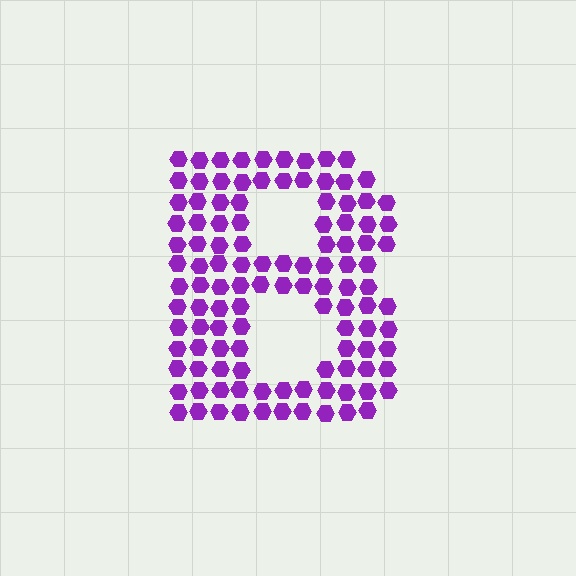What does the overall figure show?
The overall figure shows the letter B.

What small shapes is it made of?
It is made of small hexagons.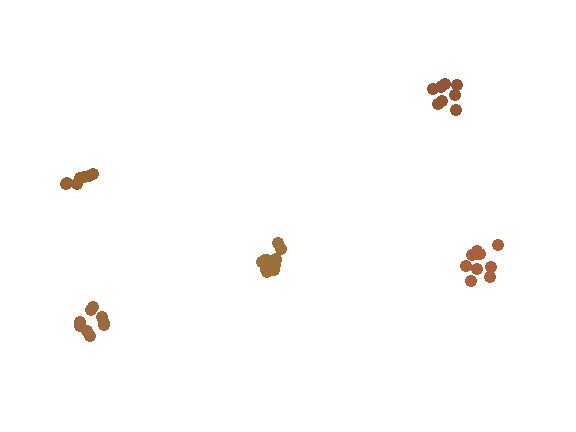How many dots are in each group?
Group 1: 11 dots, Group 2: 9 dots, Group 3: 7 dots, Group 4: 11 dots, Group 5: 9 dots (47 total).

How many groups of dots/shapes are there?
There are 5 groups.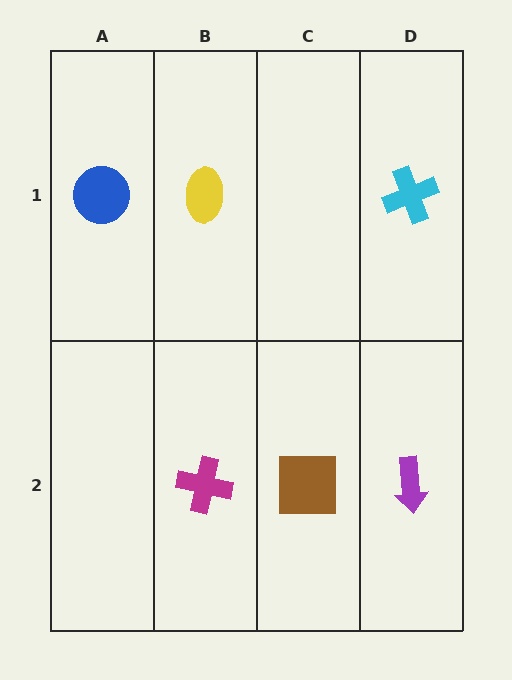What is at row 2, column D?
A purple arrow.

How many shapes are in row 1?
3 shapes.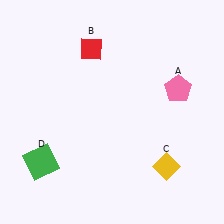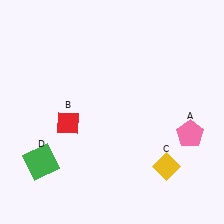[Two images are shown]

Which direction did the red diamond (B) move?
The red diamond (B) moved down.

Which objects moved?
The objects that moved are: the pink pentagon (A), the red diamond (B).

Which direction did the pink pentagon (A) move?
The pink pentagon (A) moved down.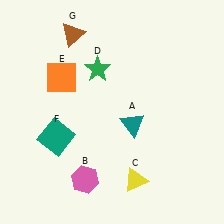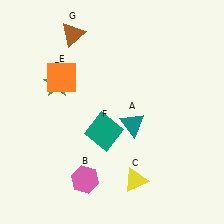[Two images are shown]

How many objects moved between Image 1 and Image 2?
2 objects moved between the two images.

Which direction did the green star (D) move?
The green star (D) moved left.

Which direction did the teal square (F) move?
The teal square (F) moved right.